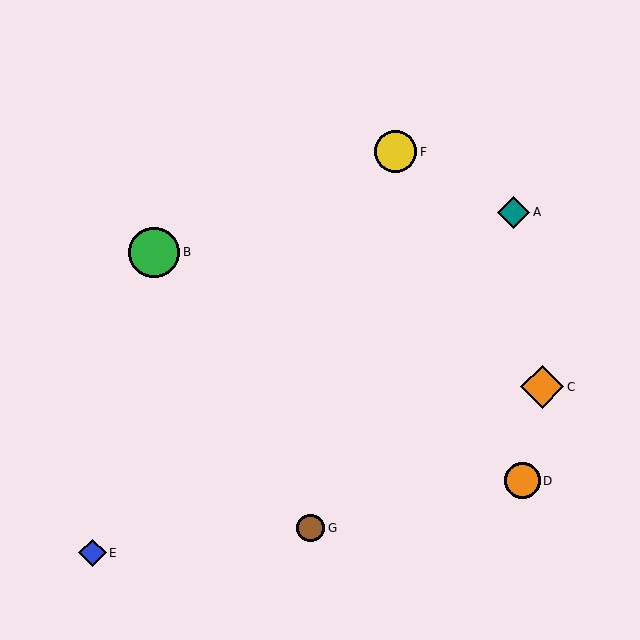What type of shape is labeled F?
Shape F is a yellow circle.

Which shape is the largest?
The green circle (labeled B) is the largest.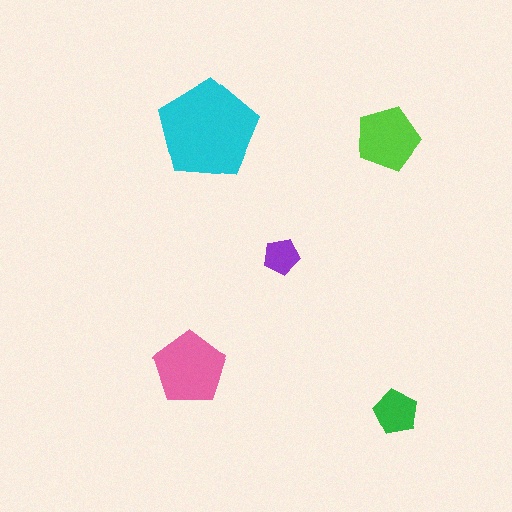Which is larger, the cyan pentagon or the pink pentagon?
The cyan one.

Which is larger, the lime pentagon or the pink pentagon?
The pink one.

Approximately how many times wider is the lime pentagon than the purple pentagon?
About 2 times wider.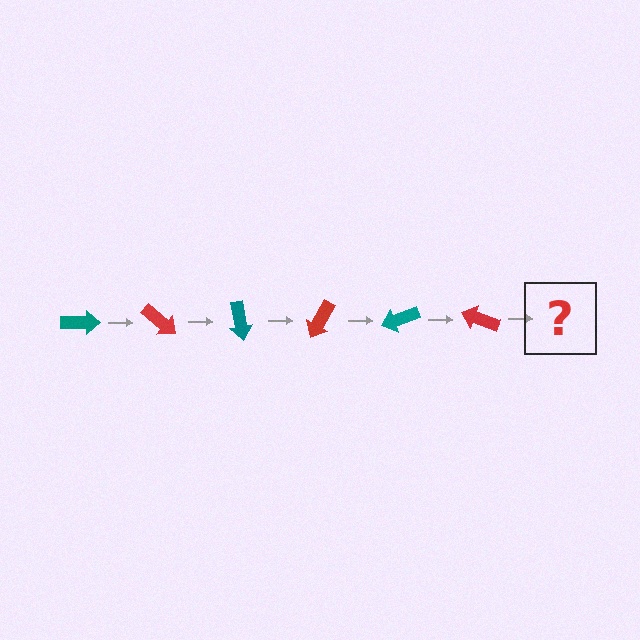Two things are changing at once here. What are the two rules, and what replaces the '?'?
The two rules are that it rotates 40 degrees each step and the color cycles through teal and red. The '?' should be a teal arrow, rotated 240 degrees from the start.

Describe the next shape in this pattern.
It should be a teal arrow, rotated 240 degrees from the start.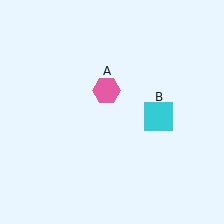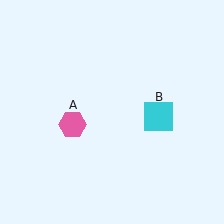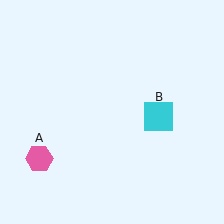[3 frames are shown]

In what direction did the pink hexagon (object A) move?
The pink hexagon (object A) moved down and to the left.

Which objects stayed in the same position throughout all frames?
Cyan square (object B) remained stationary.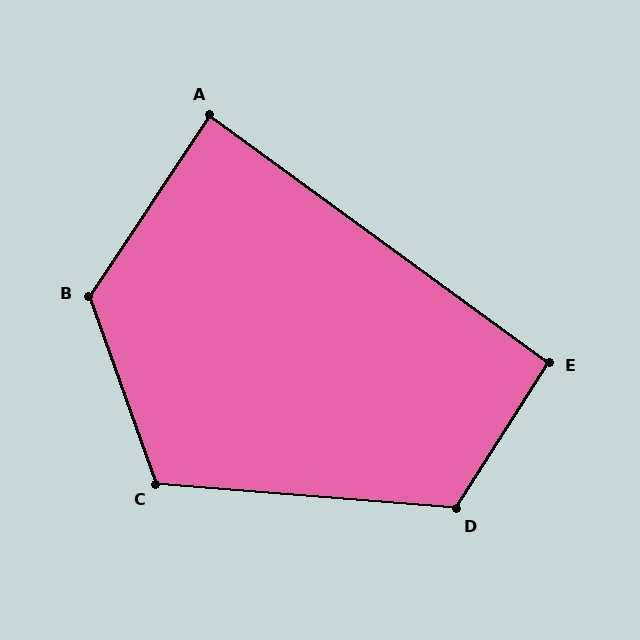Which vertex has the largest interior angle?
B, at approximately 127 degrees.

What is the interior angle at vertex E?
Approximately 94 degrees (approximately right).